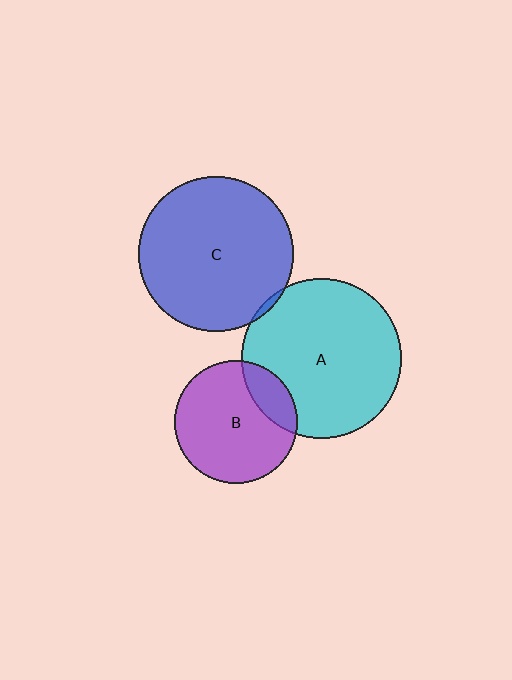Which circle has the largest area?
Circle A (cyan).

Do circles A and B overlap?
Yes.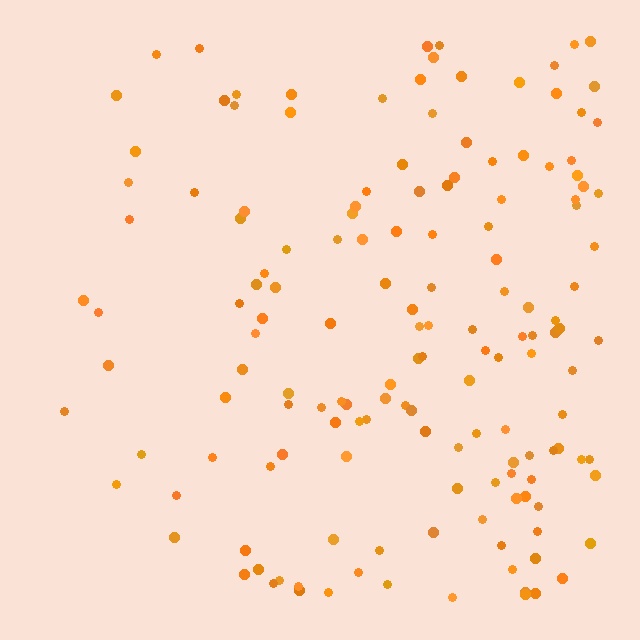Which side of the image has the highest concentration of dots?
The right.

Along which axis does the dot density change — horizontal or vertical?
Horizontal.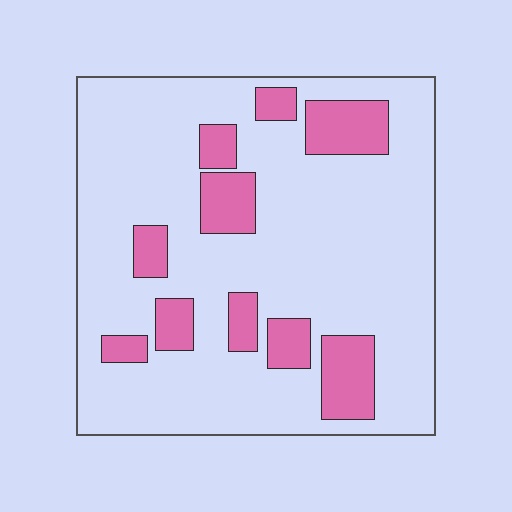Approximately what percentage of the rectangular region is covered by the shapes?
Approximately 20%.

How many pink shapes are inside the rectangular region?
10.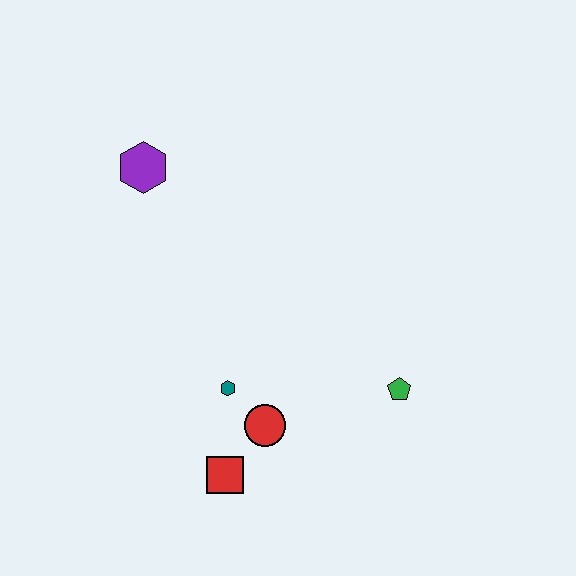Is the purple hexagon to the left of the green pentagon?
Yes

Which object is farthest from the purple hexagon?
The green pentagon is farthest from the purple hexagon.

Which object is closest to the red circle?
The teal hexagon is closest to the red circle.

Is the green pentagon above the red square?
Yes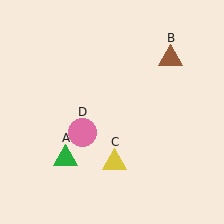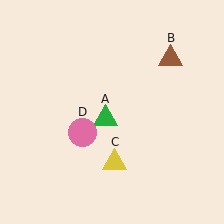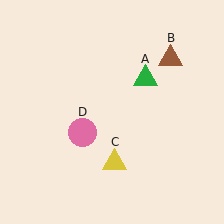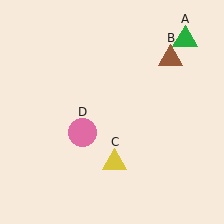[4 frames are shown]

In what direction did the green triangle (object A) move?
The green triangle (object A) moved up and to the right.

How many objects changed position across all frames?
1 object changed position: green triangle (object A).